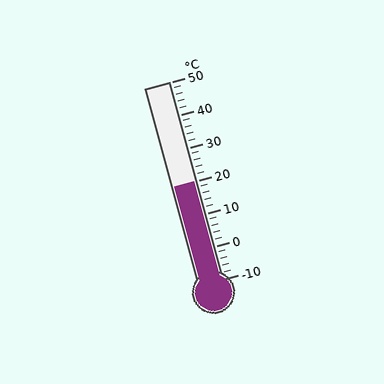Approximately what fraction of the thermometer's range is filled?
The thermometer is filled to approximately 50% of its range.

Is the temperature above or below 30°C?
The temperature is below 30°C.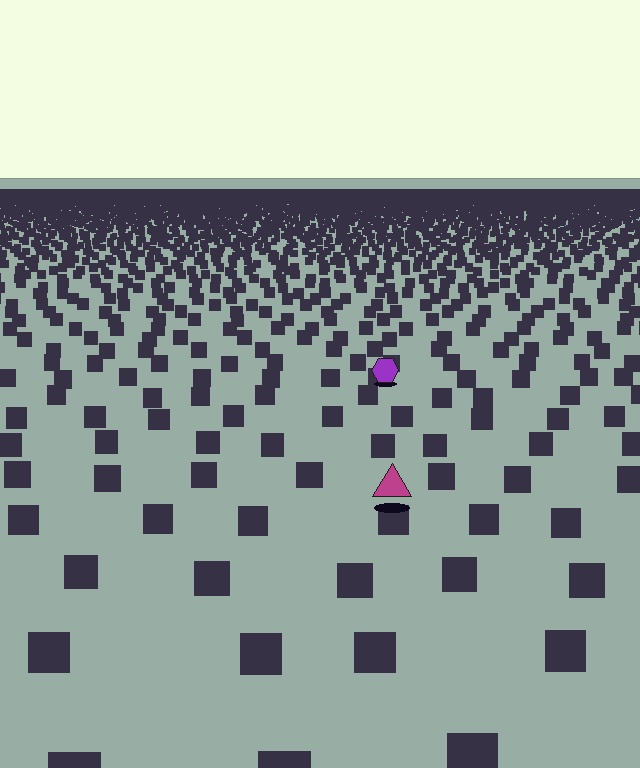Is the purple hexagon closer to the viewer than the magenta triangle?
No. The magenta triangle is closer — you can tell from the texture gradient: the ground texture is coarser near it.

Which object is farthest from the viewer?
The purple hexagon is farthest from the viewer. It appears smaller and the ground texture around it is denser.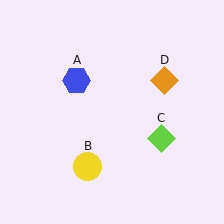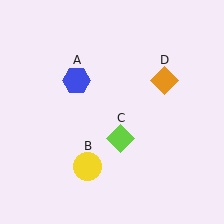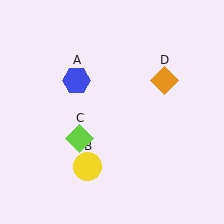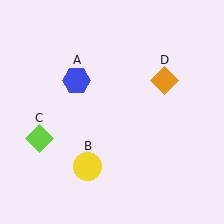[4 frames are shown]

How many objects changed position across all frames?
1 object changed position: lime diamond (object C).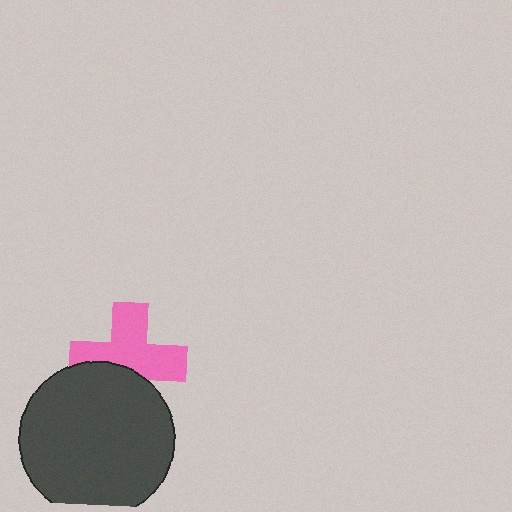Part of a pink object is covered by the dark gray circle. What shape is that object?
It is a cross.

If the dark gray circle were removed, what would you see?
You would see the complete pink cross.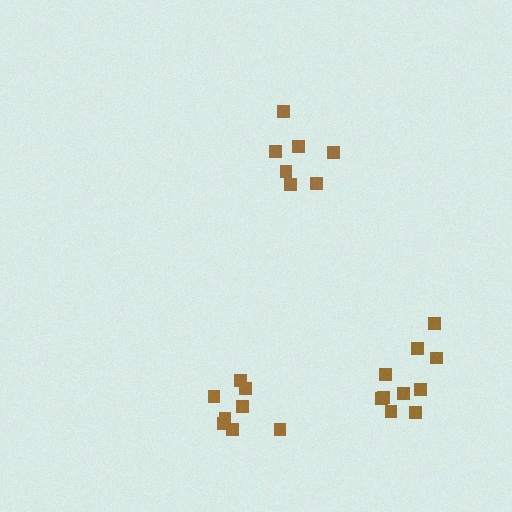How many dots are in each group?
Group 1: 7 dots, Group 2: 8 dots, Group 3: 10 dots (25 total).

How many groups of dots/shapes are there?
There are 3 groups.